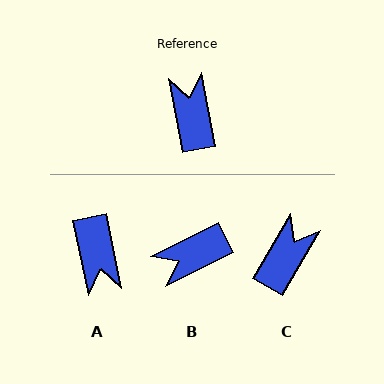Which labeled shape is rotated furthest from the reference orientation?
A, about 179 degrees away.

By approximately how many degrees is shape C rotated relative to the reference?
Approximately 41 degrees clockwise.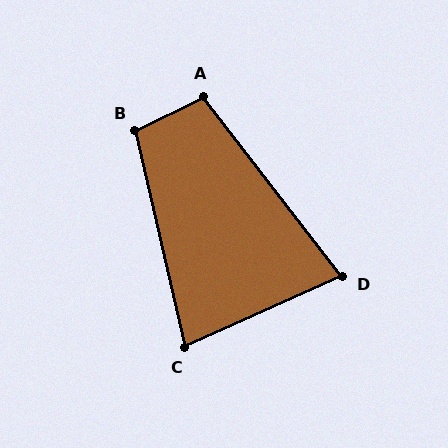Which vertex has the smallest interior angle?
D, at approximately 76 degrees.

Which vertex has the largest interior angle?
B, at approximately 104 degrees.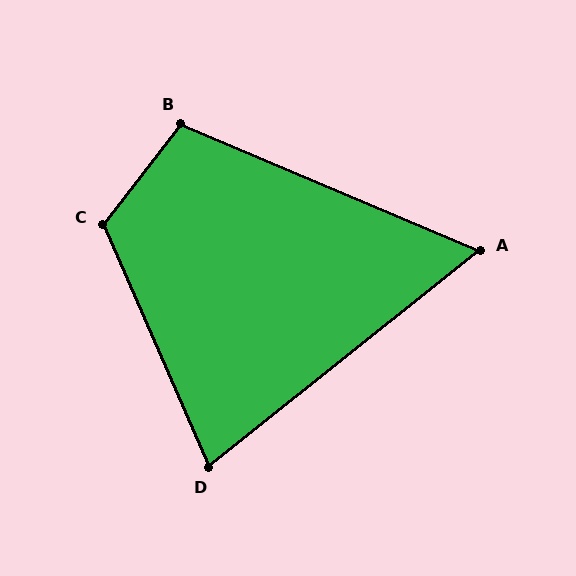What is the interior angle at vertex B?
Approximately 105 degrees (obtuse).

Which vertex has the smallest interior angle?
A, at approximately 62 degrees.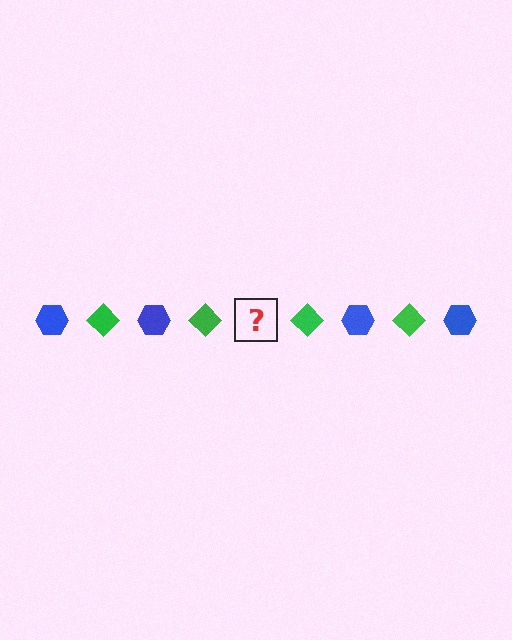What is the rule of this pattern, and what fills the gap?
The rule is that the pattern alternates between blue hexagon and green diamond. The gap should be filled with a blue hexagon.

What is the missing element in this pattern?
The missing element is a blue hexagon.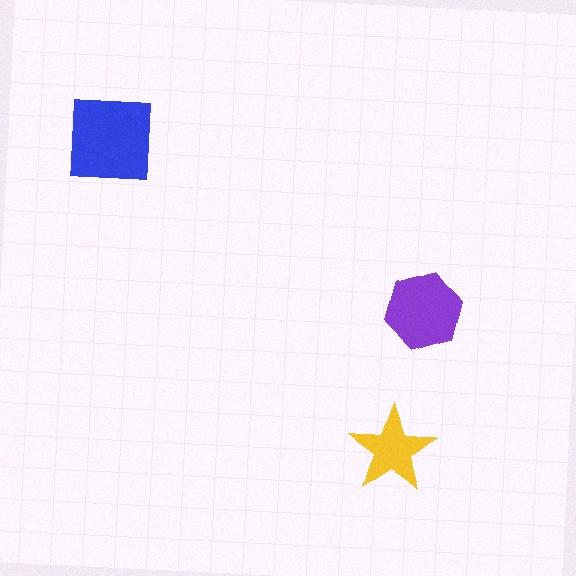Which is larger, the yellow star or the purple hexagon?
The purple hexagon.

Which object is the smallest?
The yellow star.